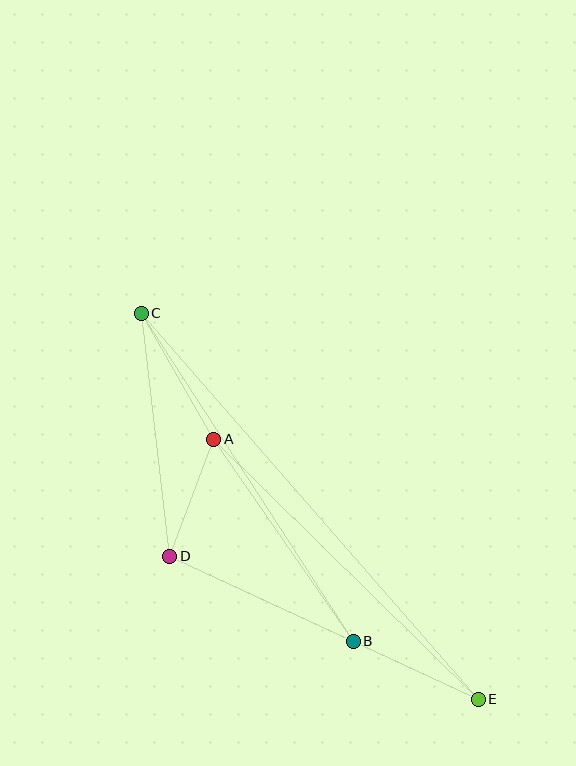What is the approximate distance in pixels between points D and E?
The distance between D and E is approximately 340 pixels.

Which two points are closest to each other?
Points A and D are closest to each other.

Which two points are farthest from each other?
Points C and E are farthest from each other.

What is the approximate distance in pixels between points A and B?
The distance between A and B is approximately 245 pixels.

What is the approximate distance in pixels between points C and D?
The distance between C and D is approximately 245 pixels.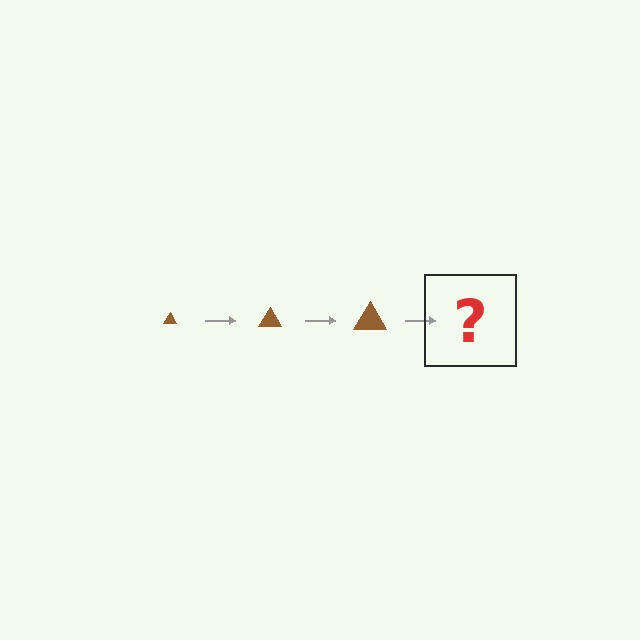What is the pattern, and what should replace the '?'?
The pattern is that the triangle gets progressively larger each step. The '?' should be a brown triangle, larger than the previous one.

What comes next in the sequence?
The next element should be a brown triangle, larger than the previous one.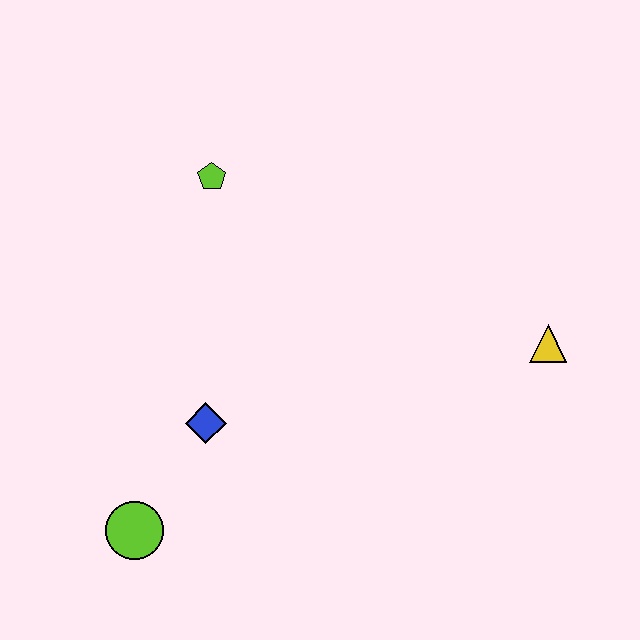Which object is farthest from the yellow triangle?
The lime circle is farthest from the yellow triangle.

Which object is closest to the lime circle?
The blue diamond is closest to the lime circle.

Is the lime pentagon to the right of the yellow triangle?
No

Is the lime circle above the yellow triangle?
No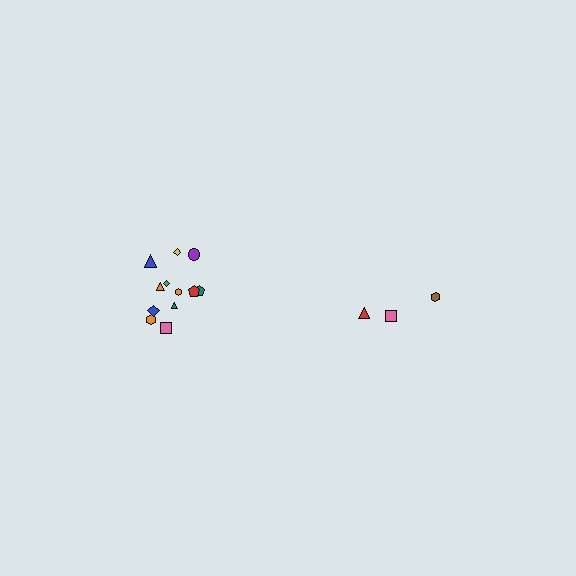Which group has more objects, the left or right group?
The left group.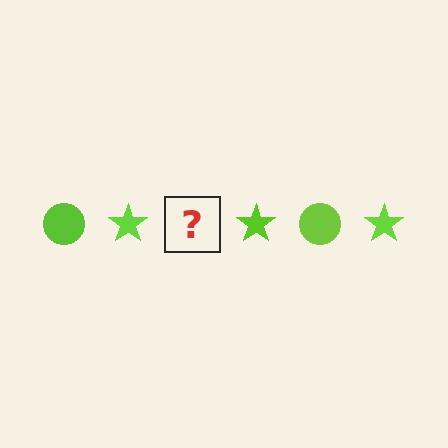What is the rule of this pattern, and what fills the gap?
The rule is that the pattern cycles through circle, star shapes in lime. The gap should be filled with a lime circle.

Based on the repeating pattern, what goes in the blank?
The blank should be a lime circle.